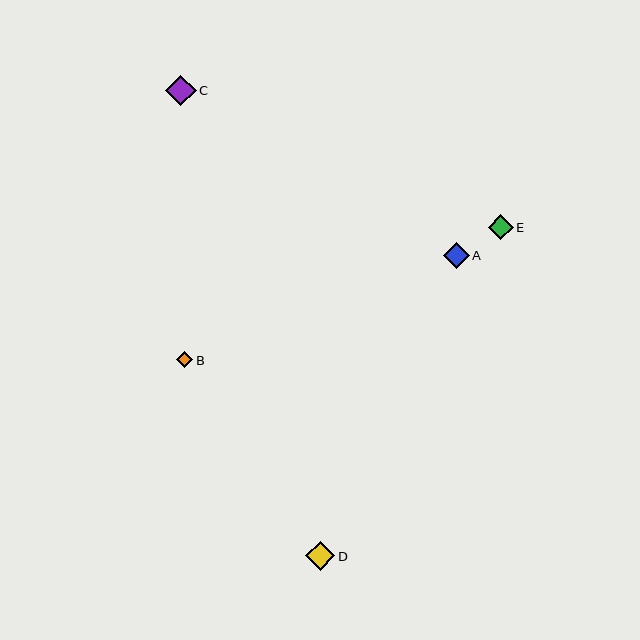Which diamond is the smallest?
Diamond B is the smallest with a size of approximately 16 pixels.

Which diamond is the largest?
Diamond C is the largest with a size of approximately 30 pixels.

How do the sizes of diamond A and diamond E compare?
Diamond A and diamond E are approximately the same size.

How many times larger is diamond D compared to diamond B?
Diamond D is approximately 1.8 times the size of diamond B.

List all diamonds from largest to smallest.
From largest to smallest: C, D, A, E, B.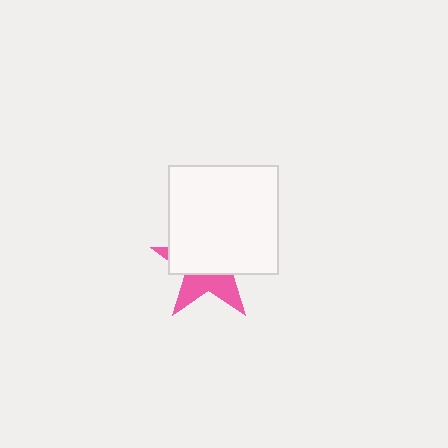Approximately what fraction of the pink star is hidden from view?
Roughly 63% of the pink star is hidden behind the white square.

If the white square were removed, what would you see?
You would see the complete pink star.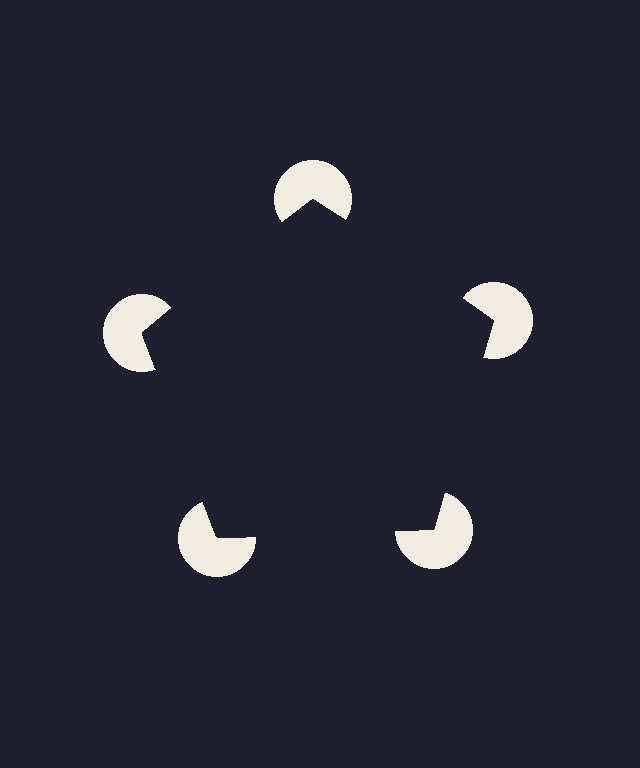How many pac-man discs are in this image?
There are 5 — one at each vertex of the illusory pentagon.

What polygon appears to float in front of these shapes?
An illusory pentagon — its edges are inferred from the aligned wedge cuts in the pac-man discs, not physically drawn.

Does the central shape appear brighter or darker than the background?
It typically appears slightly darker than the background, even though no actual brightness change is drawn.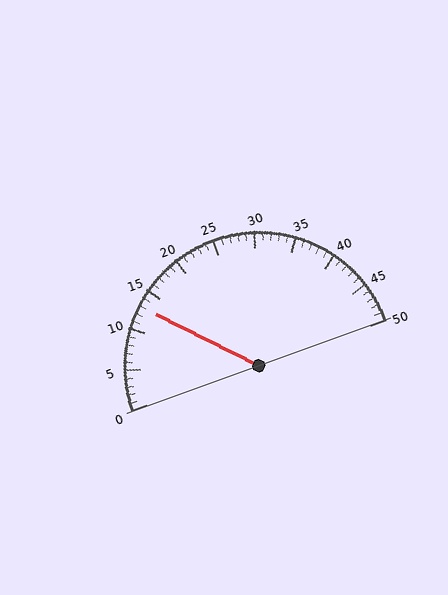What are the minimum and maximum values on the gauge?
The gauge ranges from 0 to 50.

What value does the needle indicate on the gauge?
The needle indicates approximately 13.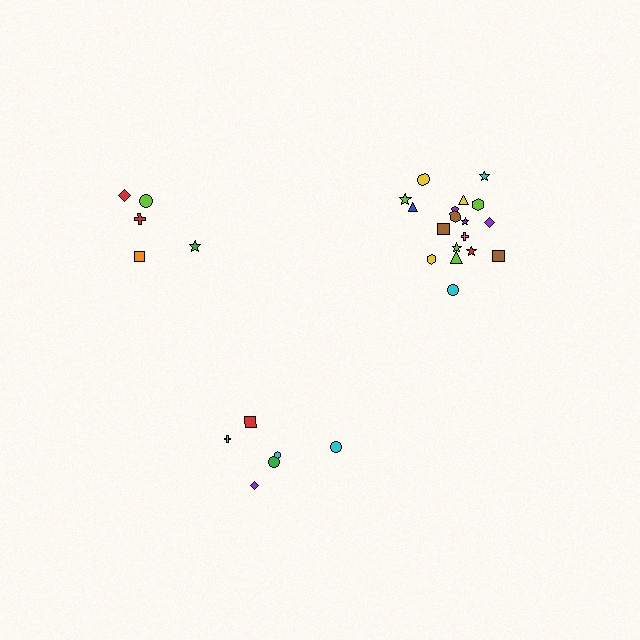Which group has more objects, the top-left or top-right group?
The top-right group.